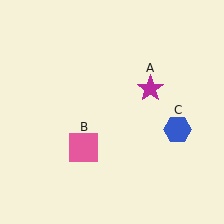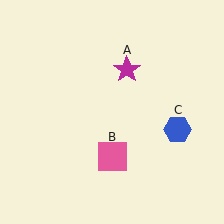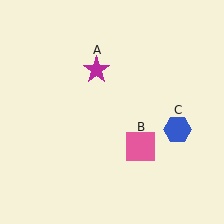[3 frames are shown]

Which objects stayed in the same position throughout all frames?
Blue hexagon (object C) remained stationary.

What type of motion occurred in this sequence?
The magenta star (object A), pink square (object B) rotated counterclockwise around the center of the scene.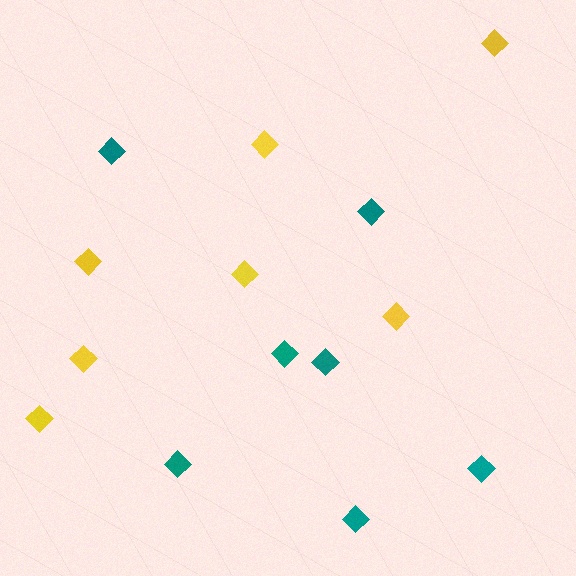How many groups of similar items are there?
There are 2 groups: one group of yellow diamonds (7) and one group of teal diamonds (7).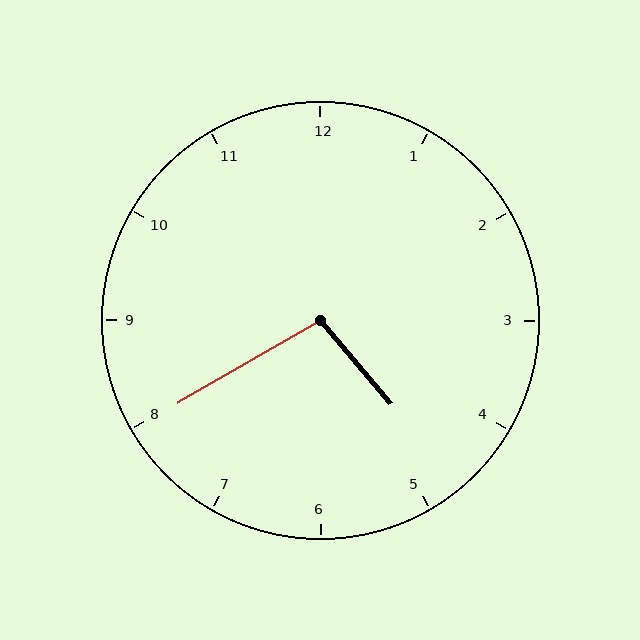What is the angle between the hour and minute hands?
Approximately 100 degrees.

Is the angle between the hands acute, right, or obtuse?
It is obtuse.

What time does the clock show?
4:40.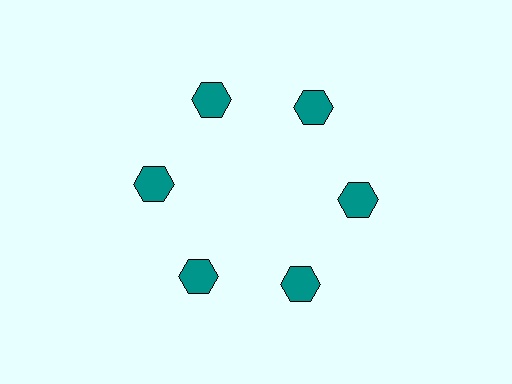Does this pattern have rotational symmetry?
Yes, this pattern has 6-fold rotational symmetry. It looks the same after rotating 60 degrees around the center.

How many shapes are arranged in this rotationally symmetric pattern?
There are 6 shapes, arranged in 6 groups of 1.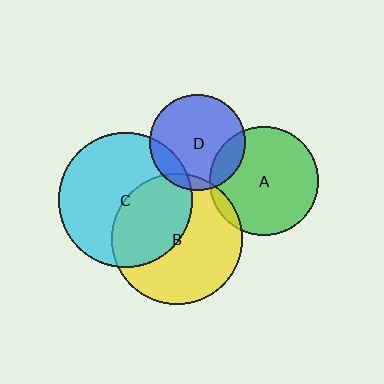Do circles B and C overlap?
Yes.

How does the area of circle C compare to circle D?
Approximately 1.9 times.